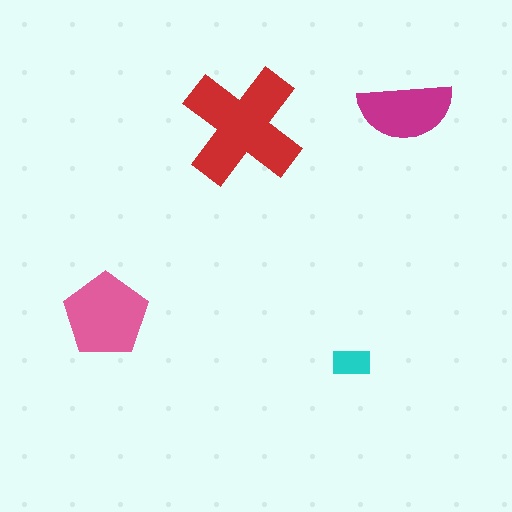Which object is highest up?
The magenta semicircle is topmost.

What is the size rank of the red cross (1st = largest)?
1st.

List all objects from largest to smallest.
The red cross, the pink pentagon, the magenta semicircle, the cyan rectangle.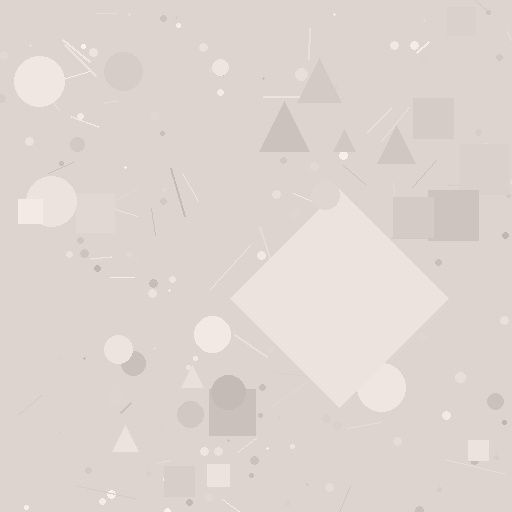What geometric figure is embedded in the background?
A diamond is embedded in the background.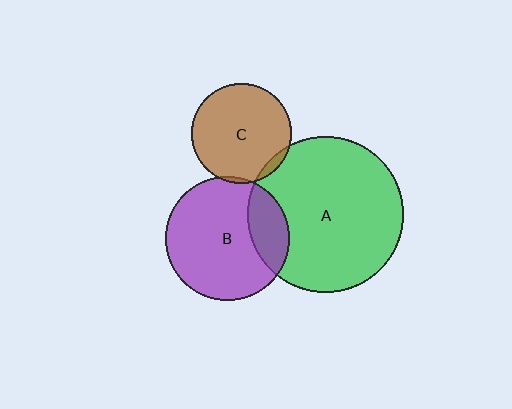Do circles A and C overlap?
Yes.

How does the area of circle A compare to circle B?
Approximately 1.6 times.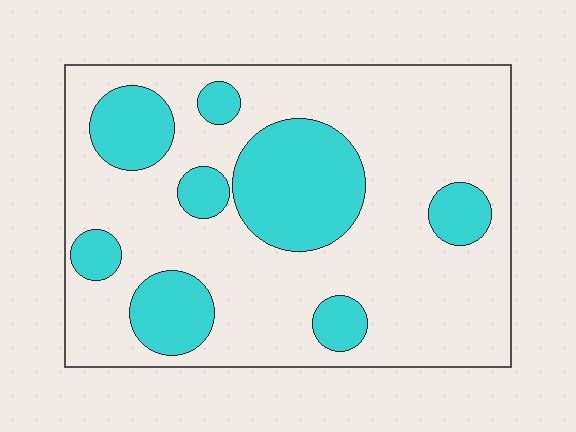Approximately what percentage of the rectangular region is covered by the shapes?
Approximately 25%.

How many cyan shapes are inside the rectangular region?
8.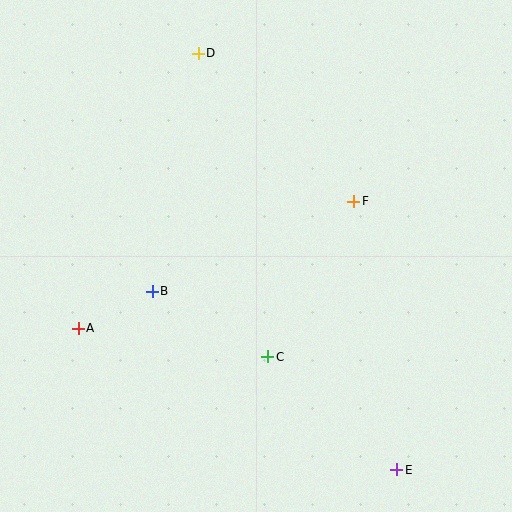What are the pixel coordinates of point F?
Point F is at (354, 201).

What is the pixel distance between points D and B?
The distance between D and B is 242 pixels.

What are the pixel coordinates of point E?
Point E is at (397, 470).